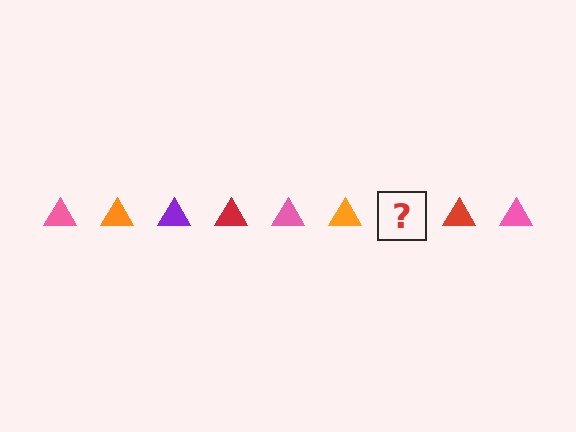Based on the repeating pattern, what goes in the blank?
The blank should be a purple triangle.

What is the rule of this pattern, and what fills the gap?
The rule is that the pattern cycles through pink, orange, purple, red triangles. The gap should be filled with a purple triangle.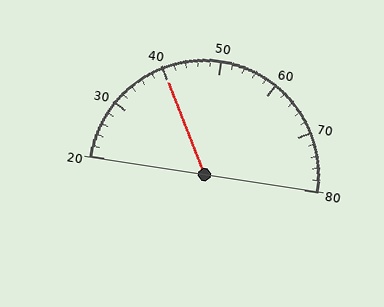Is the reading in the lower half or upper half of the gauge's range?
The reading is in the lower half of the range (20 to 80).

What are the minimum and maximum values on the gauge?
The gauge ranges from 20 to 80.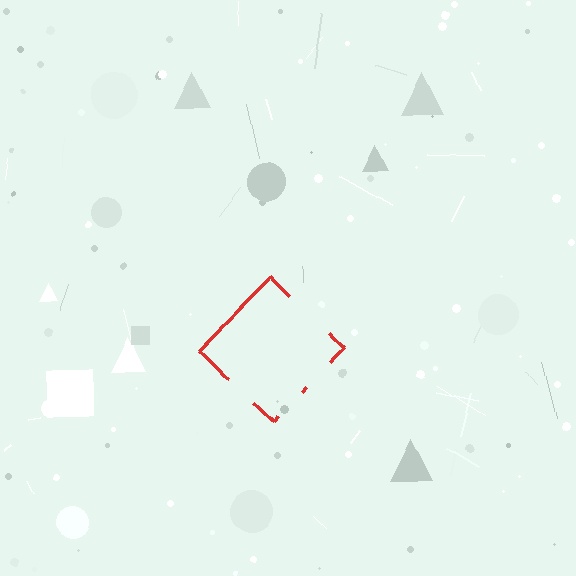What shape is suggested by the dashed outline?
The dashed outline suggests a diamond.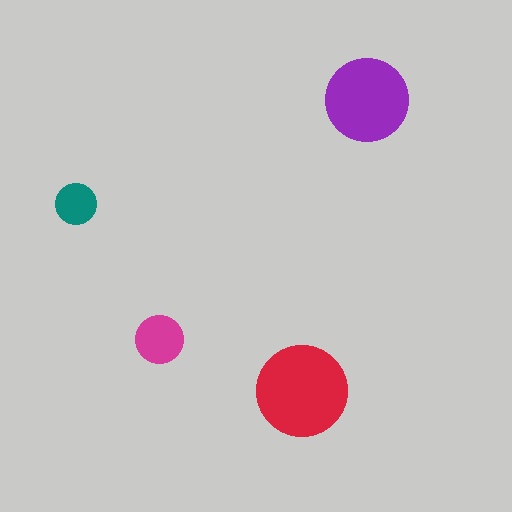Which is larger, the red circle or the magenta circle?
The red one.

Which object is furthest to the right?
The purple circle is rightmost.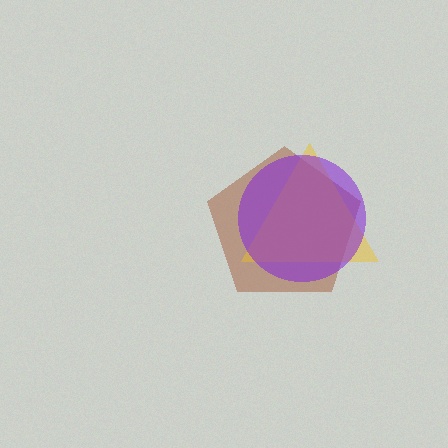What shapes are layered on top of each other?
The layered shapes are: a brown pentagon, a yellow triangle, a purple circle.